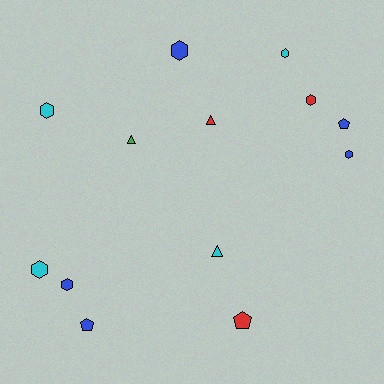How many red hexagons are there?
There is 1 red hexagon.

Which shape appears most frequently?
Hexagon, with 7 objects.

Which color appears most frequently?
Blue, with 5 objects.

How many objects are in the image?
There are 13 objects.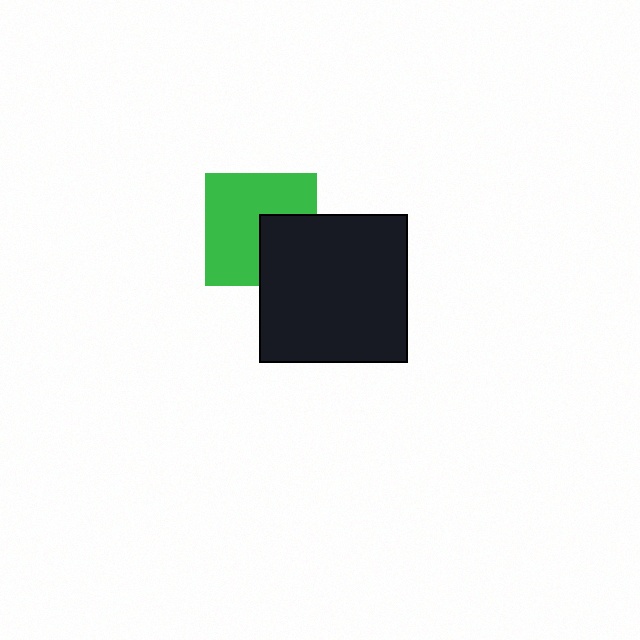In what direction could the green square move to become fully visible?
The green square could move toward the upper-left. That would shift it out from behind the black square entirely.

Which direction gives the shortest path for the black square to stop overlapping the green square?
Moving toward the lower-right gives the shortest separation.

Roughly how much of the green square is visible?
Most of it is visible (roughly 67%).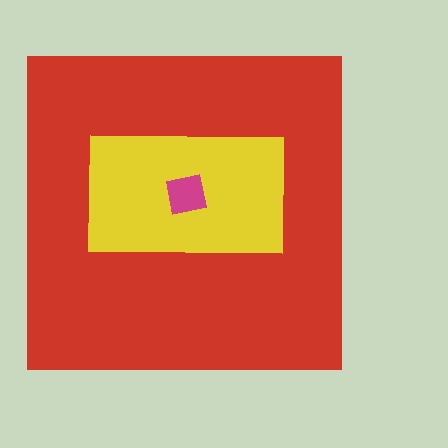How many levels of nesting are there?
3.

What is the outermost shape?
The red square.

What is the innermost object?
The magenta square.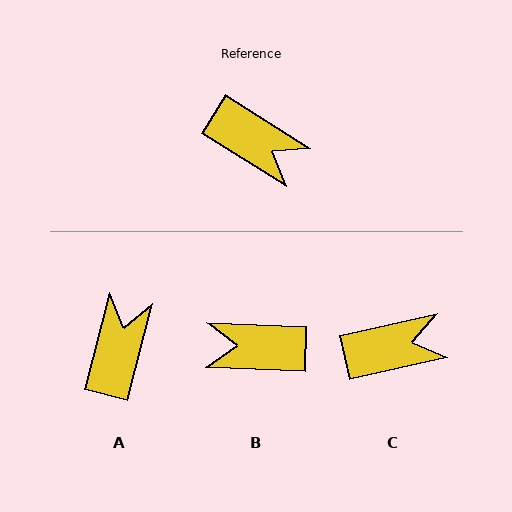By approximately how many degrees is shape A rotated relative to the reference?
Approximately 108 degrees counter-clockwise.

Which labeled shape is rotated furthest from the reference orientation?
B, about 150 degrees away.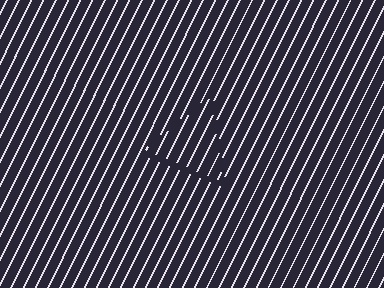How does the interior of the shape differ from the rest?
The interior of the shape contains the same grating, shifted by half a period — the contour is defined by the phase discontinuity where line-ends from the inner and outer gratings abut.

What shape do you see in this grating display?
An illusory triangle. The interior of the shape contains the same grating, shifted by half a period — the contour is defined by the phase discontinuity where line-ends from the inner and outer gratings abut.